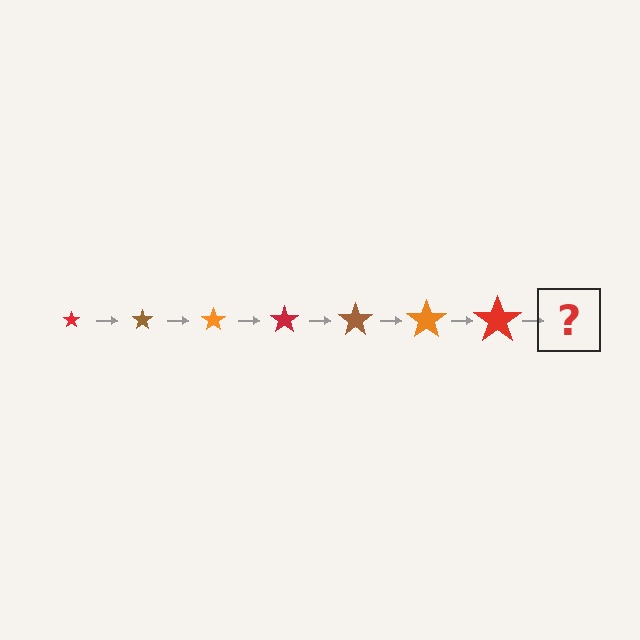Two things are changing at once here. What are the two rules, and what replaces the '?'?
The two rules are that the star grows larger each step and the color cycles through red, brown, and orange. The '?' should be a brown star, larger than the previous one.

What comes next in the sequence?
The next element should be a brown star, larger than the previous one.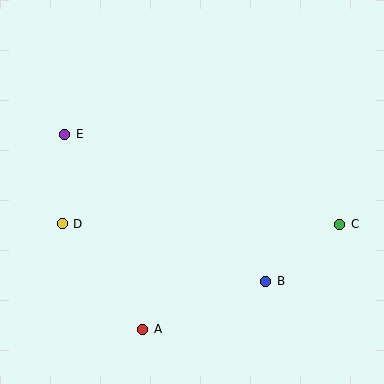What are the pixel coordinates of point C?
Point C is at (340, 224).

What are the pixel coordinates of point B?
Point B is at (266, 281).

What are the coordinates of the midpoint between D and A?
The midpoint between D and A is at (102, 276).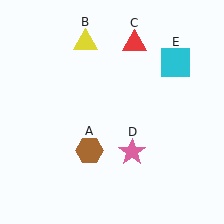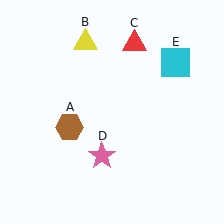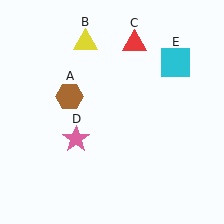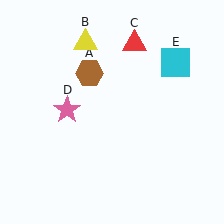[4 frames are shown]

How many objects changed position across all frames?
2 objects changed position: brown hexagon (object A), pink star (object D).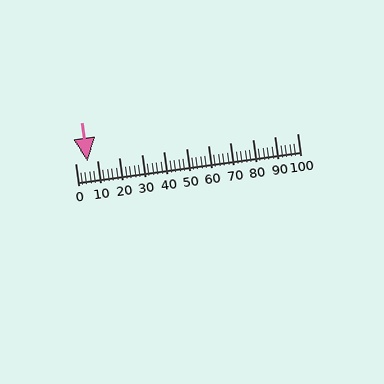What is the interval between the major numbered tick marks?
The major tick marks are spaced 10 units apart.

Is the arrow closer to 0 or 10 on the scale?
The arrow is closer to 10.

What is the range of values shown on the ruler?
The ruler shows values from 0 to 100.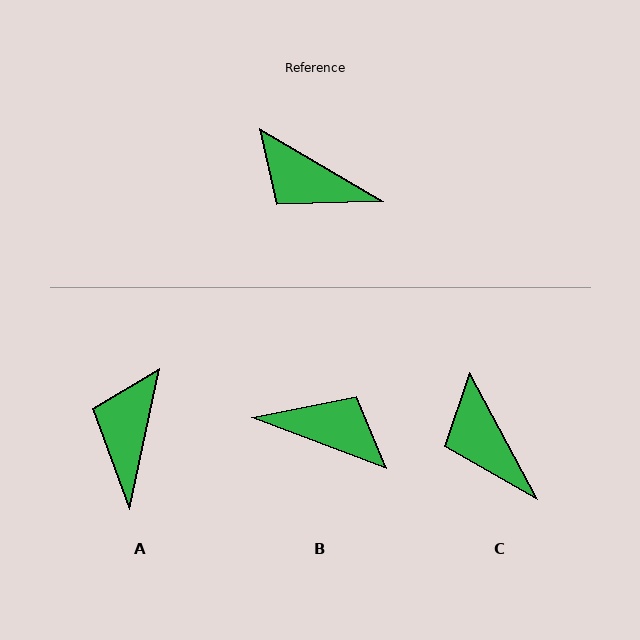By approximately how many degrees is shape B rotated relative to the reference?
Approximately 170 degrees clockwise.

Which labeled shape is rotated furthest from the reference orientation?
B, about 170 degrees away.